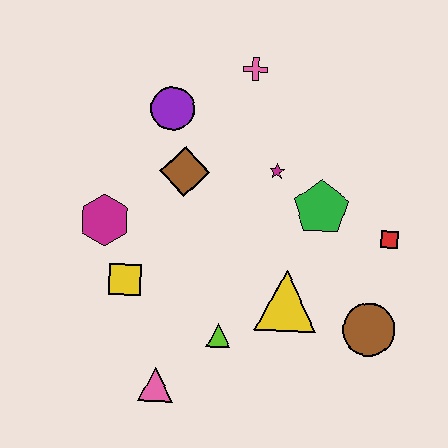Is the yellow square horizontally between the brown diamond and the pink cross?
No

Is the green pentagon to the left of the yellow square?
No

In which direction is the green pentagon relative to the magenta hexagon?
The green pentagon is to the right of the magenta hexagon.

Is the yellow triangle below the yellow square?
Yes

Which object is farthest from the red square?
The magenta hexagon is farthest from the red square.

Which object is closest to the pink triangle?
The lime triangle is closest to the pink triangle.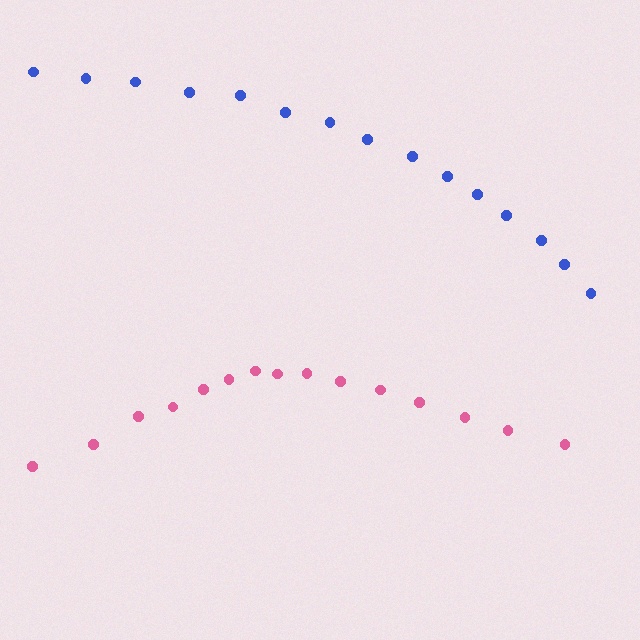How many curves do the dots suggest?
There are 2 distinct paths.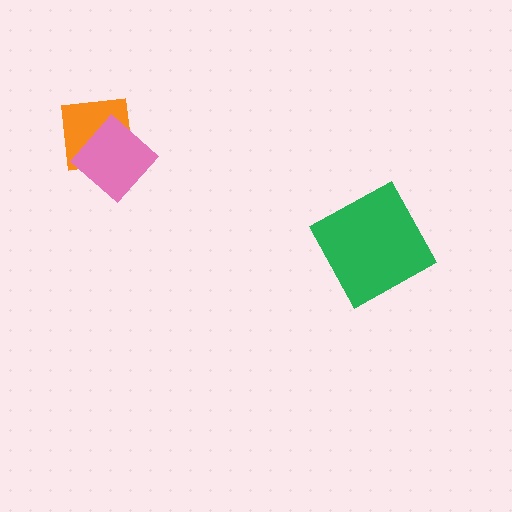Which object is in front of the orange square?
The pink diamond is in front of the orange square.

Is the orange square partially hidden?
Yes, it is partially covered by another shape.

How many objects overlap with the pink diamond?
1 object overlaps with the pink diamond.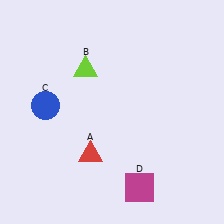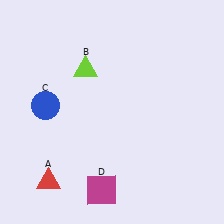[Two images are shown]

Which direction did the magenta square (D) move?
The magenta square (D) moved left.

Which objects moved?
The objects that moved are: the red triangle (A), the magenta square (D).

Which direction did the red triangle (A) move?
The red triangle (A) moved left.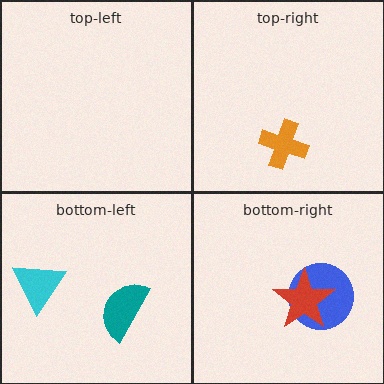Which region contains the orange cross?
The top-right region.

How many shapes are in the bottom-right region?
2.